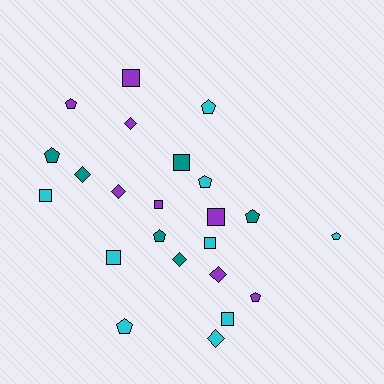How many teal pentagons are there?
There are 3 teal pentagons.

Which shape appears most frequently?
Pentagon, with 9 objects.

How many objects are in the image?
There are 23 objects.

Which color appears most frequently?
Cyan, with 9 objects.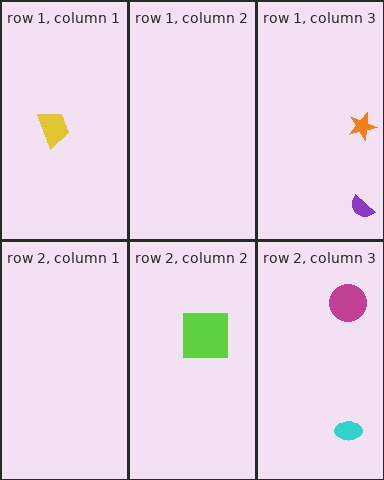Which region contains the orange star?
The row 1, column 3 region.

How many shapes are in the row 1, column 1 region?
1.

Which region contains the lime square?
The row 2, column 2 region.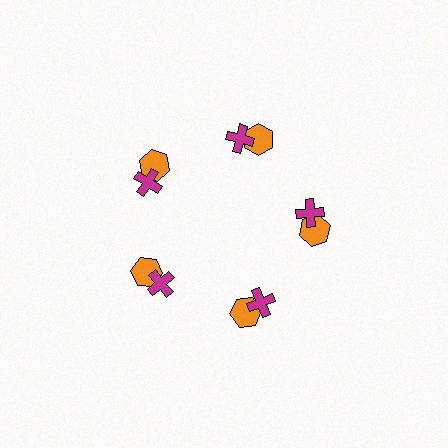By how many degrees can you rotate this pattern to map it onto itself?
The pattern maps onto itself every 72 degrees of rotation.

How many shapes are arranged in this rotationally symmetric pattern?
There are 10 shapes, arranged in 5 groups of 2.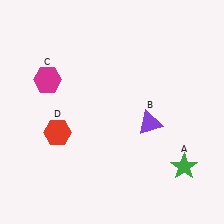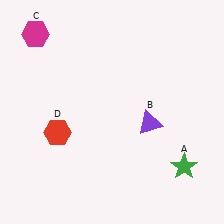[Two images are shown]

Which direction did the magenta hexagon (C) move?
The magenta hexagon (C) moved up.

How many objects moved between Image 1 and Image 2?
1 object moved between the two images.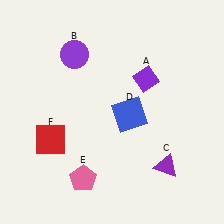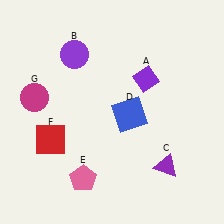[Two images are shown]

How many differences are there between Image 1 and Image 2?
There is 1 difference between the two images.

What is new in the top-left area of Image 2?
A magenta circle (G) was added in the top-left area of Image 2.